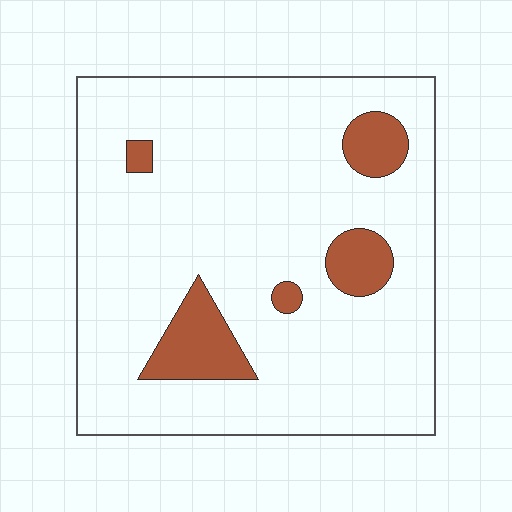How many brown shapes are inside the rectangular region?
5.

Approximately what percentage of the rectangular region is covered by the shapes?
Approximately 10%.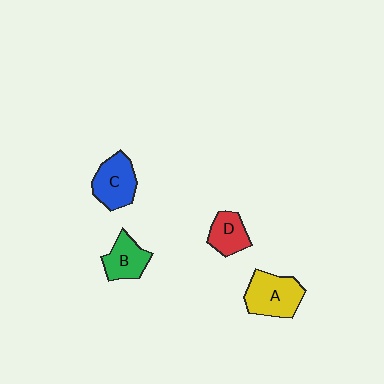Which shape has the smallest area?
Shape D (red).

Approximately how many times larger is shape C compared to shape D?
Approximately 1.4 times.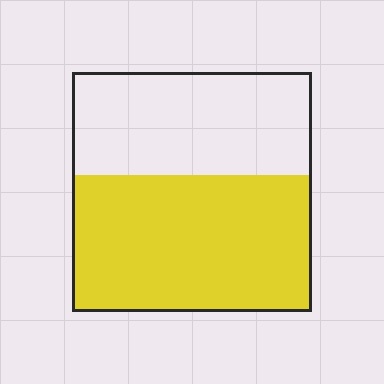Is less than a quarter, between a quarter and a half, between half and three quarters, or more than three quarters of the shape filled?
Between half and three quarters.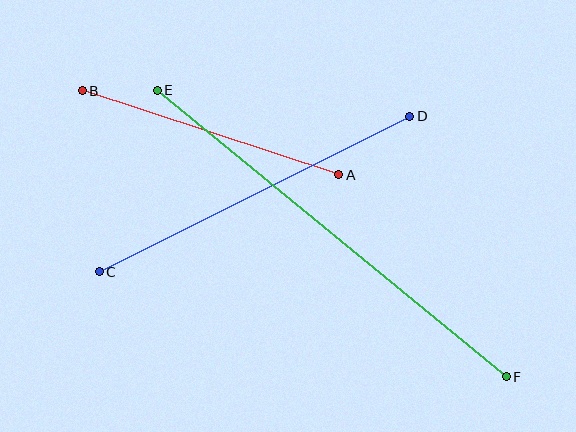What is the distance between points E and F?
The distance is approximately 451 pixels.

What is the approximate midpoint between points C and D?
The midpoint is at approximately (255, 194) pixels.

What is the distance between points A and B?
The distance is approximately 270 pixels.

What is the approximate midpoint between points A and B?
The midpoint is at approximately (211, 133) pixels.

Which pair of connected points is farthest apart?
Points E and F are farthest apart.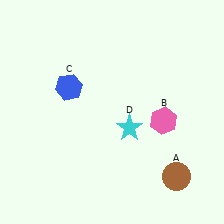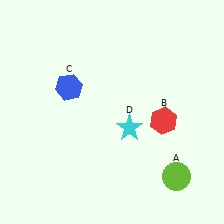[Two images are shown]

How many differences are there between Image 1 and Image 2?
There are 2 differences between the two images.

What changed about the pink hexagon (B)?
In Image 1, B is pink. In Image 2, it changed to red.